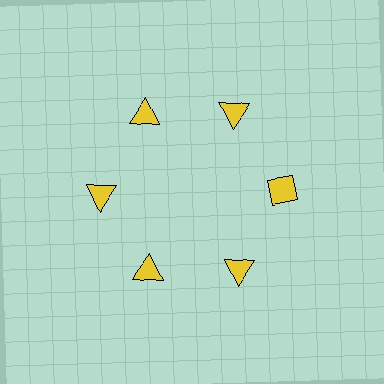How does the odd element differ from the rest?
It has a different shape: diamond instead of triangle.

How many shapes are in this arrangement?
There are 6 shapes arranged in a ring pattern.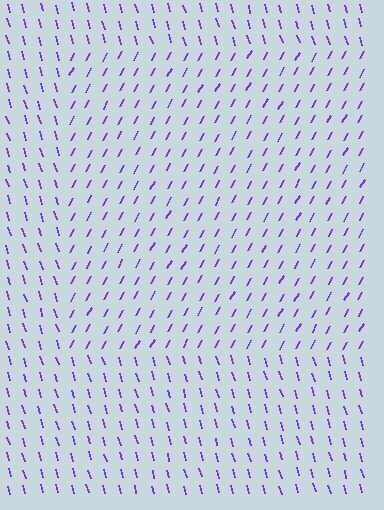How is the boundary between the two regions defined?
The boundary is defined purely by a change in line orientation (approximately 45 degrees difference). All lines are the same color and thickness.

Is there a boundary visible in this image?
Yes, there is a texture boundary formed by a change in line orientation.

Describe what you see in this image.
The image is filled with small purple line segments. A rectangle region in the image has lines oriented differently from the surrounding lines, creating a visible texture boundary.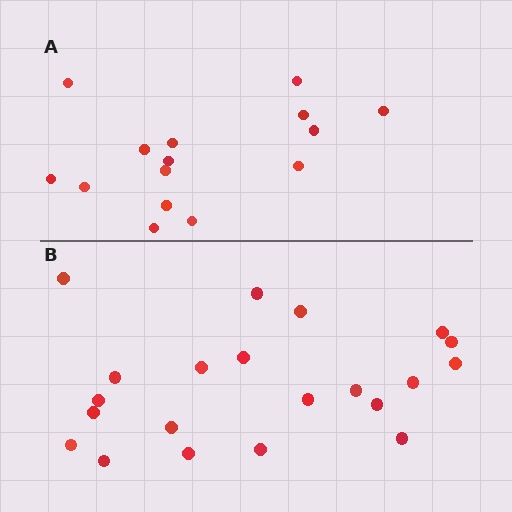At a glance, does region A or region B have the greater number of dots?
Region B (the bottom region) has more dots.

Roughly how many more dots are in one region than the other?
Region B has about 6 more dots than region A.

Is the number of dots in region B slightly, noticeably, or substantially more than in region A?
Region B has noticeably more, but not dramatically so. The ratio is roughly 1.4 to 1.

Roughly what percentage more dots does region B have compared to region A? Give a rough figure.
About 40% more.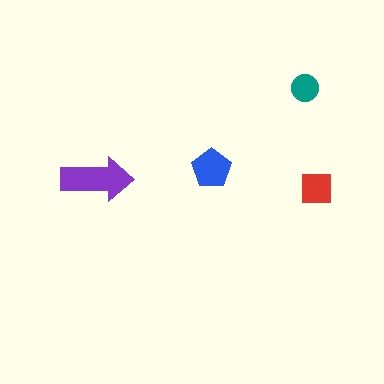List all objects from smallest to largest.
The teal circle, the red square, the blue pentagon, the purple arrow.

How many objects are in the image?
There are 4 objects in the image.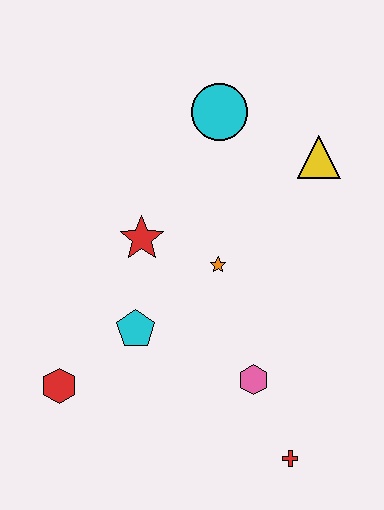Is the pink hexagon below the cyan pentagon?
Yes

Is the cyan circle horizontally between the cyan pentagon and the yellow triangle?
Yes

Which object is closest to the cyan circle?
The yellow triangle is closest to the cyan circle.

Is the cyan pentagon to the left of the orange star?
Yes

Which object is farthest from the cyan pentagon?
The yellow triangle is farthest from the cyan pentagon.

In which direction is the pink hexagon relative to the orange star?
The pink hexagon is below the orange star.